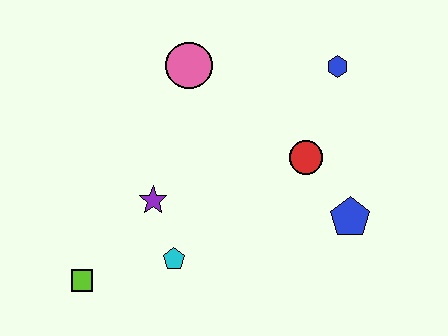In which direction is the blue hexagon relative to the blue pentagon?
The blue hexagon is above the blue pentagon.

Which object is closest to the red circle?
The blue pentagon is closest to the red circle.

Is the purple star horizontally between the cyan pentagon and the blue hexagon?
No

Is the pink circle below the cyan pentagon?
No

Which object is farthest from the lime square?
The blue hexagon is farthest from the lime square.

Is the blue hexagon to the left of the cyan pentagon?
No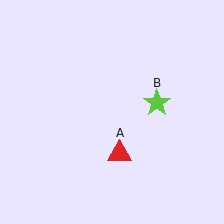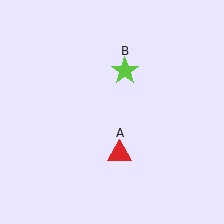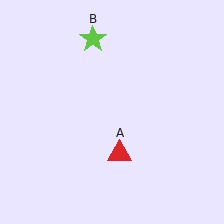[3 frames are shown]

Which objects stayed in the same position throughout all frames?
Red triangle (object A) remained stationary.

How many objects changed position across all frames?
1 object changed position: lime star (object B).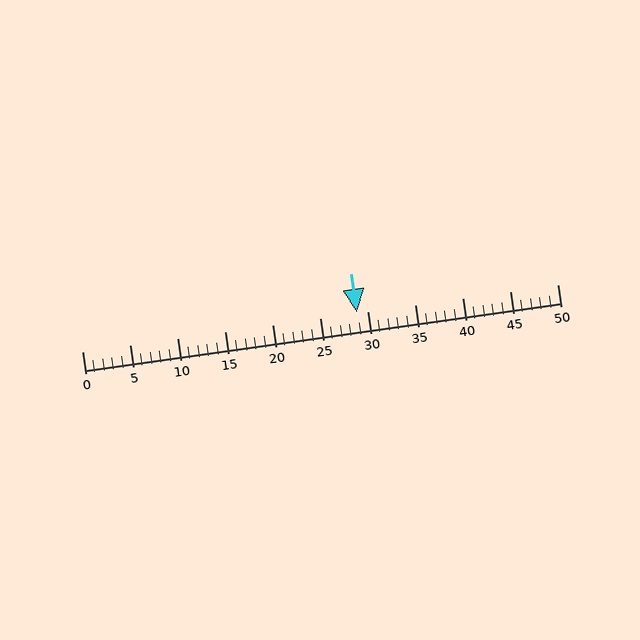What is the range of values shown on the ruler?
The ruler shows values from 0 to 50.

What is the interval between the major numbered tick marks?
The major tick marks are spaced 5 units apart.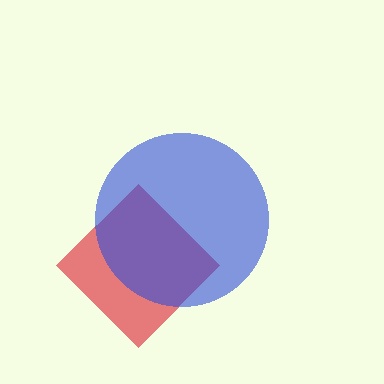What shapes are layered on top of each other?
The layered shapes are: a red diamond, a blue circle.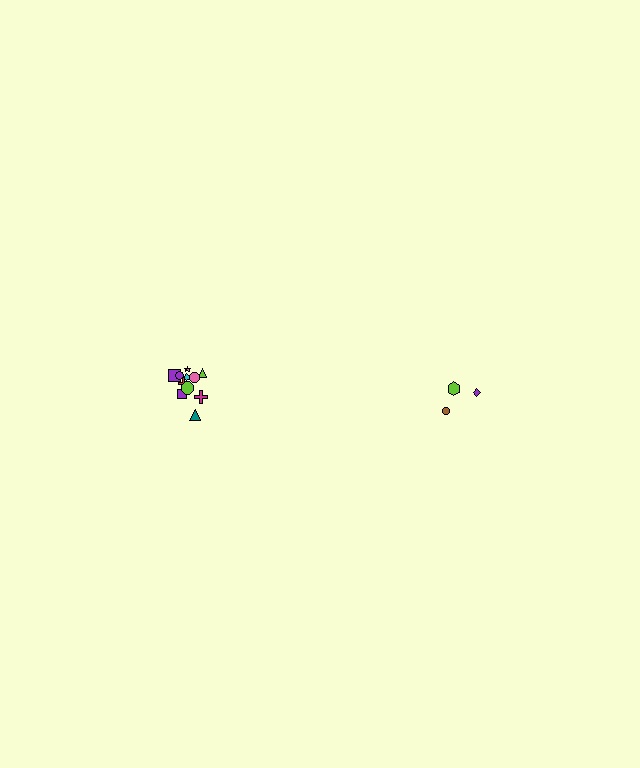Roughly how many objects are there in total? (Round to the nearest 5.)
Roughly 15 objects in total.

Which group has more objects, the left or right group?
The left group.